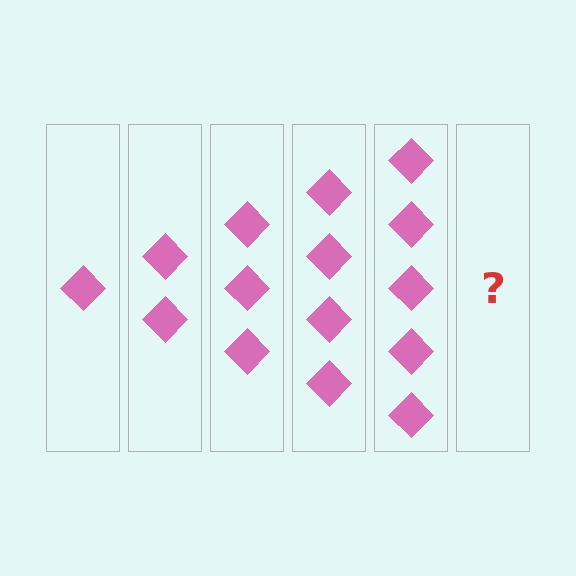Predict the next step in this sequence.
The next step is 6 diamonds.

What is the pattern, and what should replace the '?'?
The pattern is that each step adds one more diamond. The '?' should be 6 diamonds.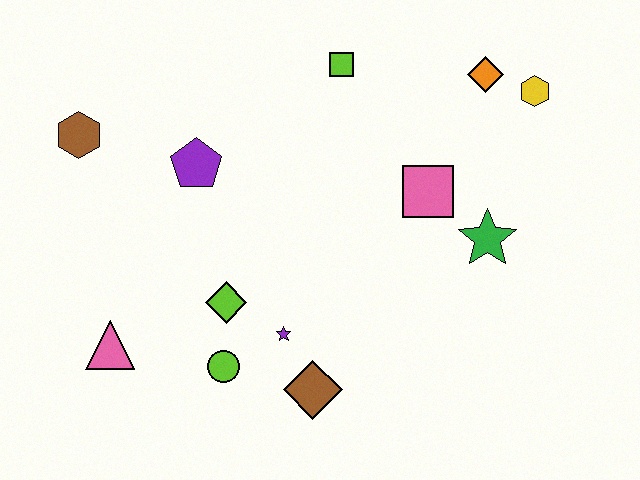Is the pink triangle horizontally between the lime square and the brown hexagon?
Yes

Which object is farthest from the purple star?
The yellow hexagon is farthest from the purple star.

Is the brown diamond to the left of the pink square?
Yes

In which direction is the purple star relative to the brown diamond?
The purple star is above the brown diamond.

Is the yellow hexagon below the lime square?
Yes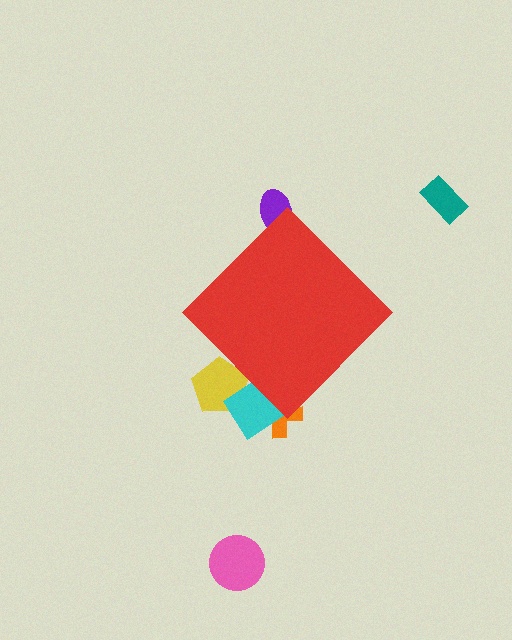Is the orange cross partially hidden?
Yes, the orange cross is partially hidden behind the red diamond.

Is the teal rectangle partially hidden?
No, the teal rectangle is fully visible.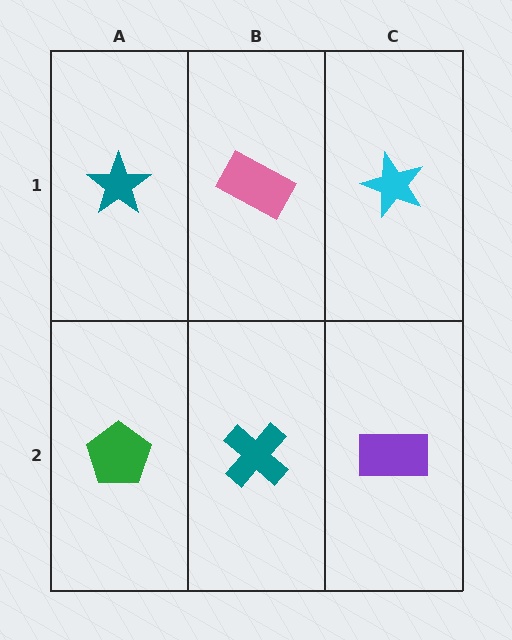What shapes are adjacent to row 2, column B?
A pink rectangle (row 1, column B), a green pentagon (row 2, column A), a purple rectangle (row 2, column C).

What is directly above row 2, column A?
A teal star.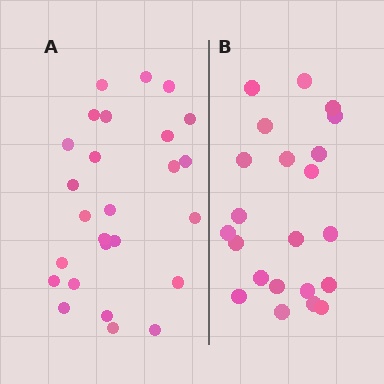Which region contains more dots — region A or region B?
Region A (the left region) has more dots.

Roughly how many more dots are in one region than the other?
Region A has about 4 more dots than region B.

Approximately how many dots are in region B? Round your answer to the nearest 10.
About 20 dots. (The exact count is 22, which rounds to 20.)